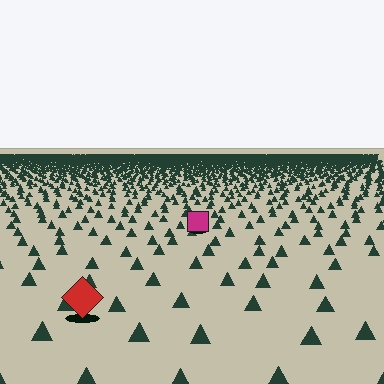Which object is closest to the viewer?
The red diamond is closest. The texture marks near it are larger and more spread out.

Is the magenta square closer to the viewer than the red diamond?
No. The red diamond is closer — you can tell from the texture gradient: the ground texture is coarser near it.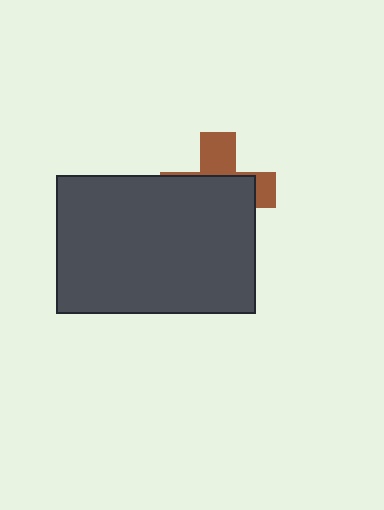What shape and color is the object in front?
The object in front is a dark gray rectangle.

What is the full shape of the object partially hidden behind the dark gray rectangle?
The partially hidden object is a brown cross.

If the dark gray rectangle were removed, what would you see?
You would see the complete brown cross.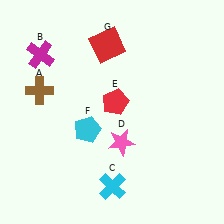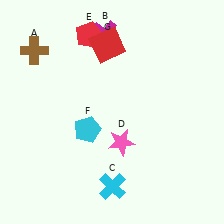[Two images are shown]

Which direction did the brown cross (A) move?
The brown cross (A) moved up.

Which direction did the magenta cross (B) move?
The magenta cross (B) moved right.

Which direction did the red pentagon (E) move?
The red pentagon (E) moved up.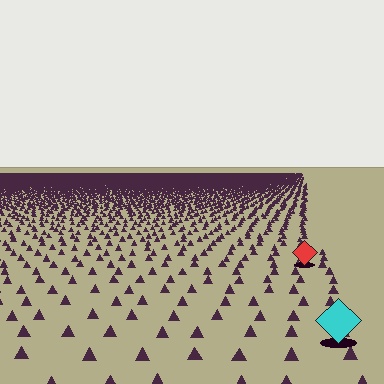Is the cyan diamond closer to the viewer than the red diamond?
Yes. The cyan diamond is closer — you can tell from the texture gradient: the ground texture is coarser near it.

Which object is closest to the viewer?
The cyan diamond is closest. The texture marks near it are larger and more spread out.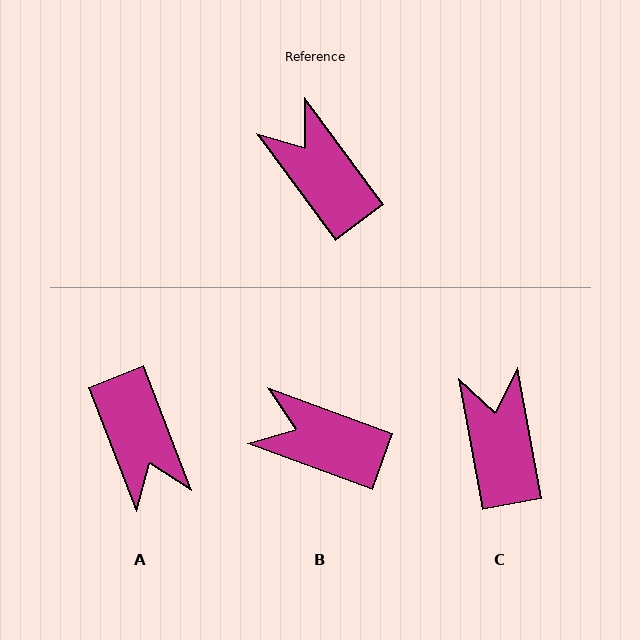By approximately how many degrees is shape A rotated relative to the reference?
Approximately 164 degrees counter-clockwise.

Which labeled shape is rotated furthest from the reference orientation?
A, about 164 degrees away.